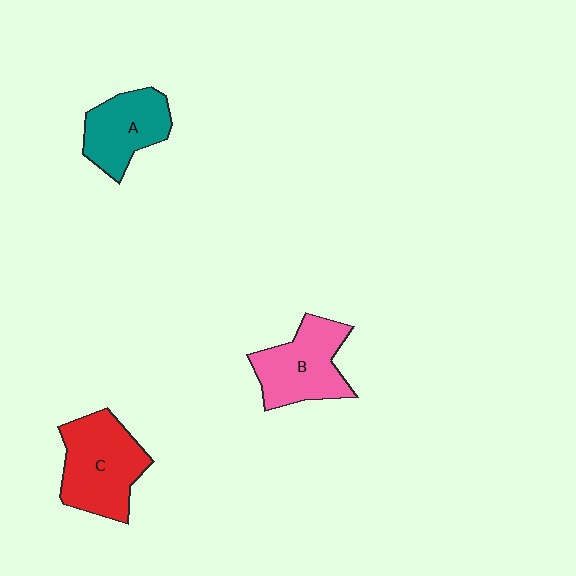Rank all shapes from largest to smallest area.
From largest to smallest: C (red), B (pink), A (teal).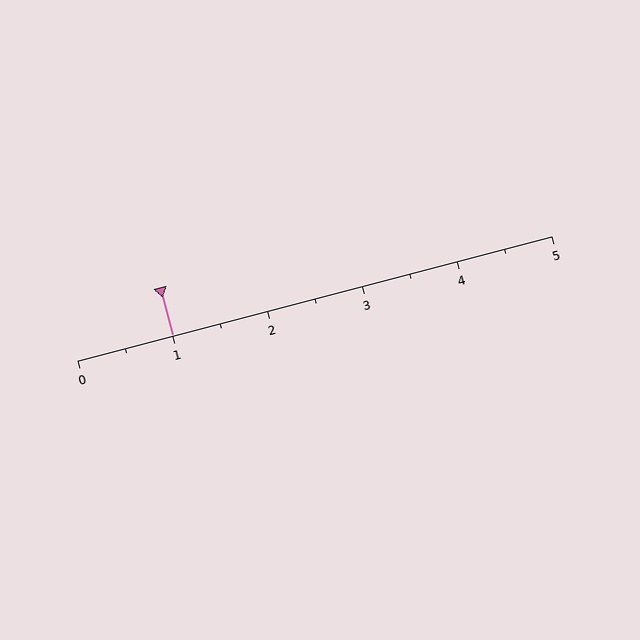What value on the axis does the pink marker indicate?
The marker indicates approximately 1.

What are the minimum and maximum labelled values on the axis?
The axis runs from 0 to 5.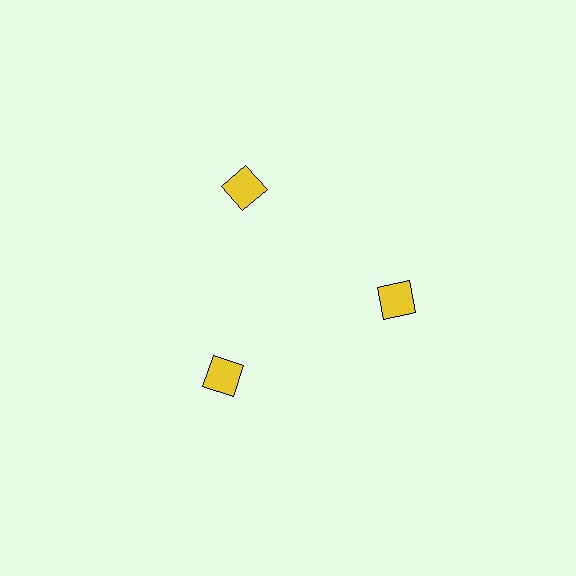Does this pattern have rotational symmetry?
Yes, this pattern has 3-fold rotational symmetry. It looks the same after rotating 120 degrees around the center.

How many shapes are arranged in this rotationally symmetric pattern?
There are 3 shapes, arranged in 3 groups of 1.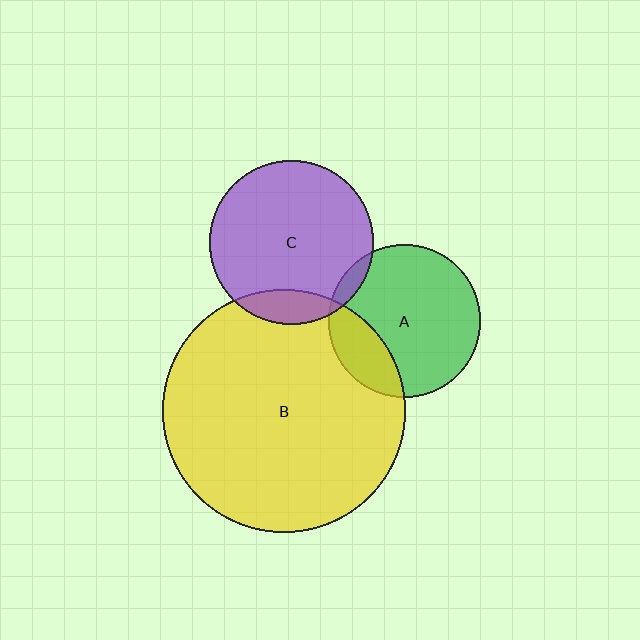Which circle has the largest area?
Circle B (yellow).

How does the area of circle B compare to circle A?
Approximately 2.5 times.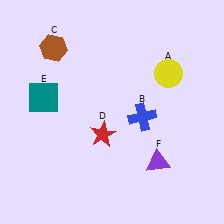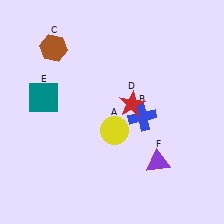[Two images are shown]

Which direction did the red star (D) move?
The red star (D) moved up.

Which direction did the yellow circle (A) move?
The yellow circle (A) moved down.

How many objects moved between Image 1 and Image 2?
2 objects moved between the two images.